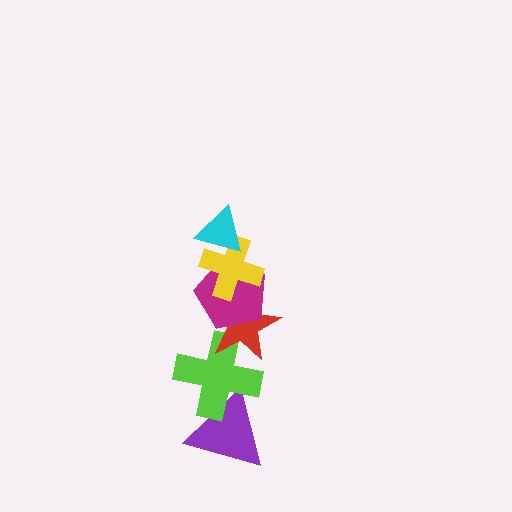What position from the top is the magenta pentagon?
The magenta pentagon is 3rd from the top.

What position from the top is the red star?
The red star is 4th from the top.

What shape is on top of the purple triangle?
The lime cross is on top of the purple triangle.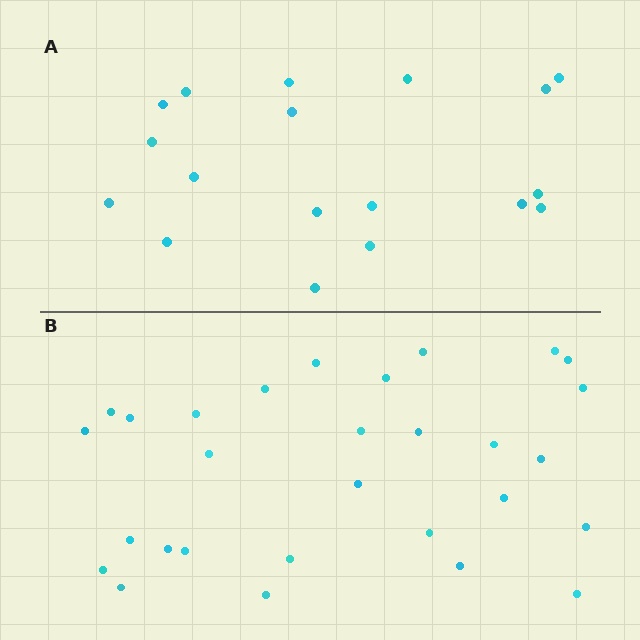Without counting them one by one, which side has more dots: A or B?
Region B (the bottom region) has more dots.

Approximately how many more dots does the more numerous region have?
Region B has roughly 12 or so more dots than region A.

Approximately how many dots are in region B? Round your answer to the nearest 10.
About 30 dots. (The exact count is 29, which rounds to 30.)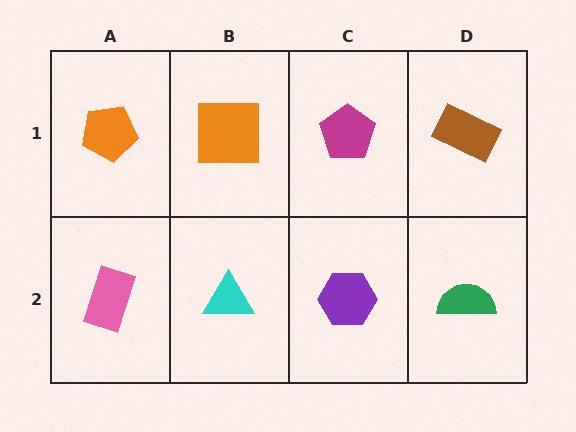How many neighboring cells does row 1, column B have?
3.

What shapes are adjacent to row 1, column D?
A green semicircle (row 2, column D), a magenta pentagon (row 1, column C).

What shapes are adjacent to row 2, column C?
A magenta pentagon (row 1, column C), a cyan triangle (row 2, column B), a green semicircle (row 2, column D).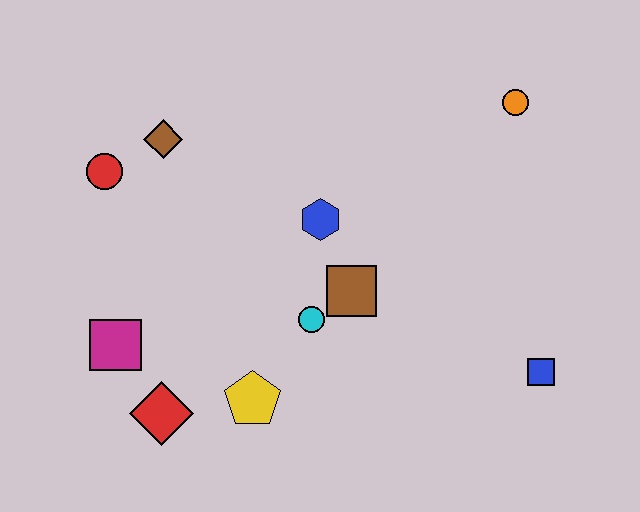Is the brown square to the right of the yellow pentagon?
Yes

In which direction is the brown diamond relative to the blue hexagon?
The brown diamond is to the left of the blue hexagon.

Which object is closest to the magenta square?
The red diamond is closest to the magenta square.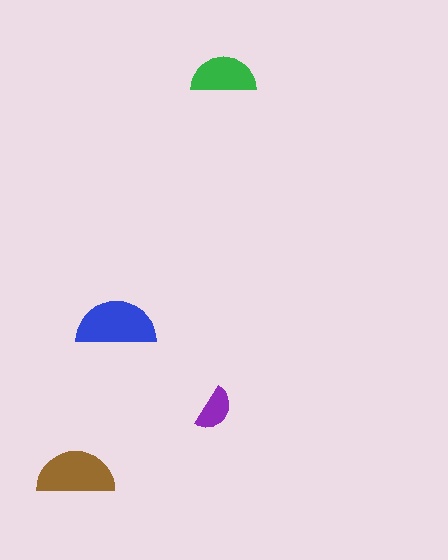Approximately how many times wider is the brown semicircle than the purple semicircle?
About 1.5 times wider.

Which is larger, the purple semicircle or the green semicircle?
The green one.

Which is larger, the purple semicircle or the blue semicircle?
The blue one.